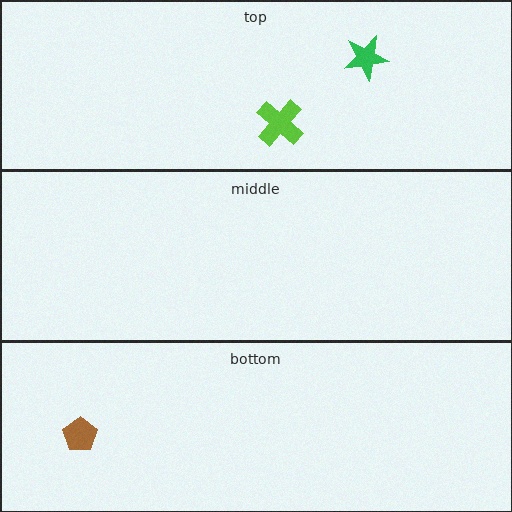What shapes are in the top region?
The lime cross, the green star.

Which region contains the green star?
The top region.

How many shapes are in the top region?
2.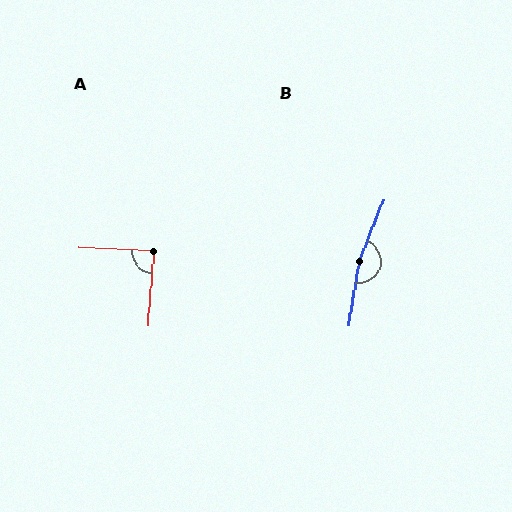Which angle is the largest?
B, at approximately 167 degrees.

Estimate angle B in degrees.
Approximately 167 degrees.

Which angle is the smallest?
A, at approximately 88 degrees.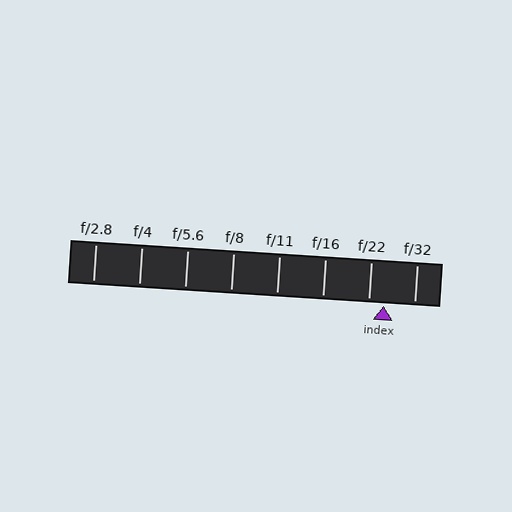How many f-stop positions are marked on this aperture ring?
There are 8 f-stop positions marked.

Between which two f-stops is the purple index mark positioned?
The index mark is between f/22 and f/32.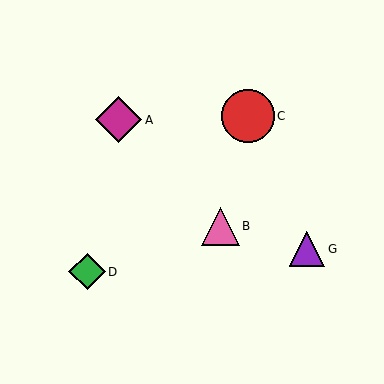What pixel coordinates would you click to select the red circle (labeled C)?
Click at (248, 116) to select the red circle C.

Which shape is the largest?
The red circle (labeled C) is the largest.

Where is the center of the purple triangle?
The center of the purple triangle is at (307, 249).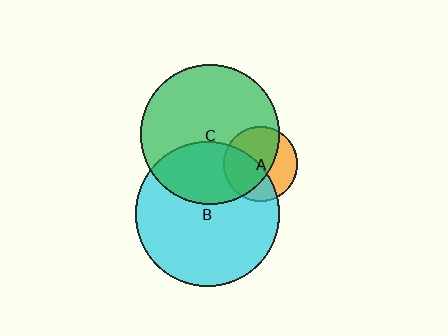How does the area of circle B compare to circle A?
Approximately 3.8 times.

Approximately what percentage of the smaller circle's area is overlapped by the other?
Approximately 35%.